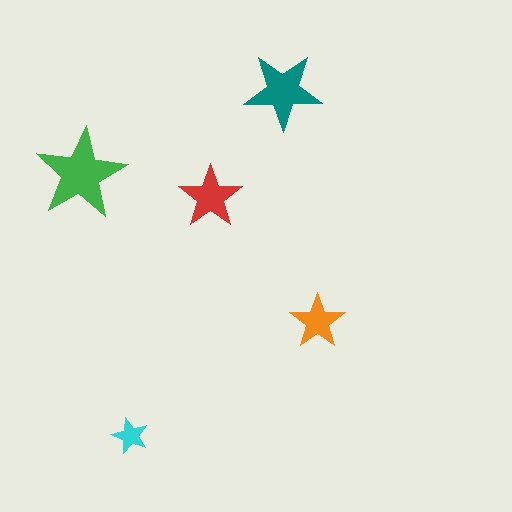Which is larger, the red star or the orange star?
The red one.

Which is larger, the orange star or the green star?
The green one.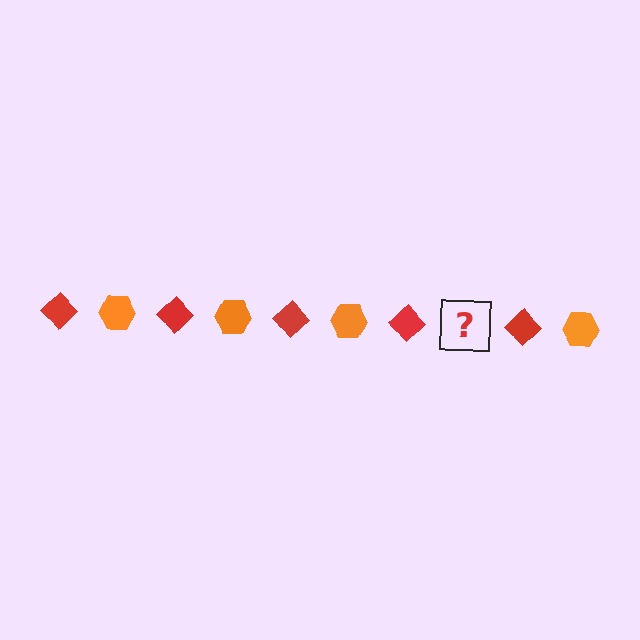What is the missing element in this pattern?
The missing element is an orange hexagon.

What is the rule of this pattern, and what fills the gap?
The rule is that the pattern alternates between red diamond and orange hexagon. The gap should be filled with an orange hexagon.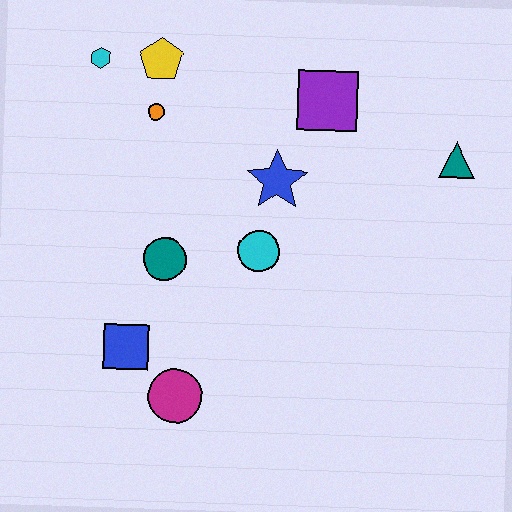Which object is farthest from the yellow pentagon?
The magenta circle is farthest from the yellow pentagon.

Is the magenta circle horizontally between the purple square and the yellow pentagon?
Yes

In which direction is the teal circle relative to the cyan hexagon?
The teal circle is below the cyan hexagon.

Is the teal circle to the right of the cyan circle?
No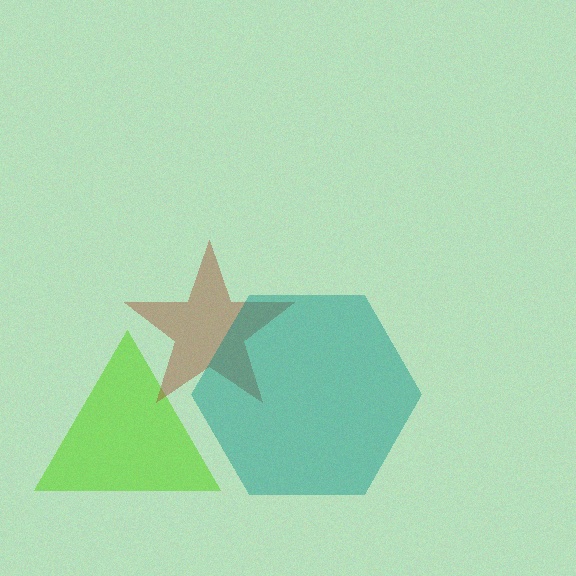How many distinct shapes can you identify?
There are 3 distinct shapes: a lime triangle, a brown star, a teal hexagon.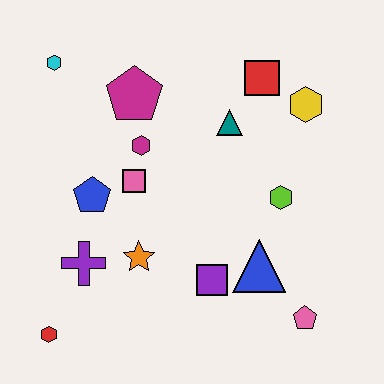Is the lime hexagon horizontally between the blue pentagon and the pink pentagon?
Yes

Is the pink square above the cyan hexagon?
No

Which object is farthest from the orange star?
The yellow hexagon is farthest from the orange star.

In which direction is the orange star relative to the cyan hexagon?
The orange star is below the cyan hexagon.